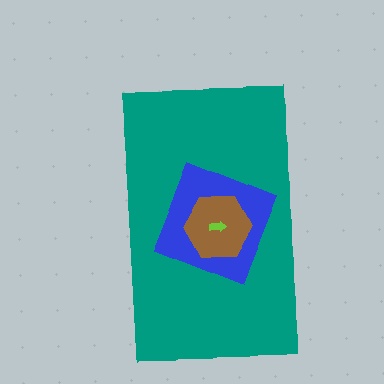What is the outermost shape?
The teal rectangle.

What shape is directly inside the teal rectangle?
The blue square.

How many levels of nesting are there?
4.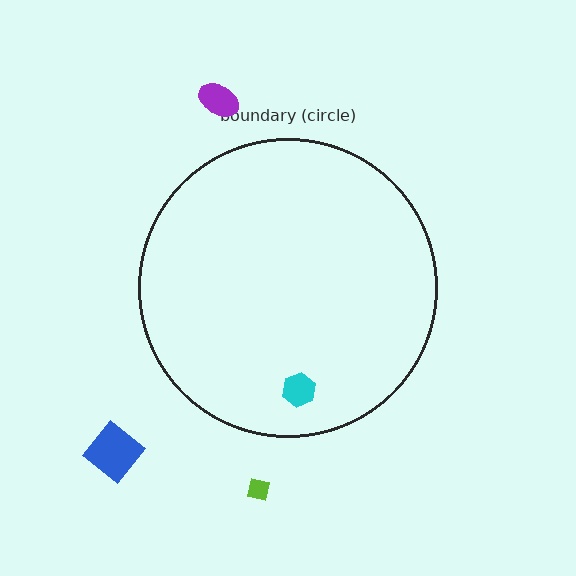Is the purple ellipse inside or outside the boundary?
Outside.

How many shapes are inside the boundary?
1 inside, 3 outside.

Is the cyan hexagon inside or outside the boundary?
Inside.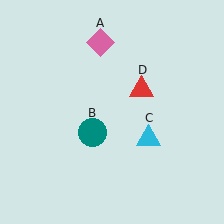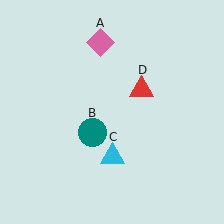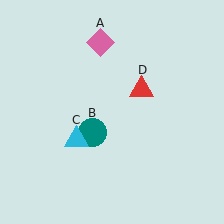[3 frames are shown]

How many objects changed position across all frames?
1 object changed position: cyan triangle (object C).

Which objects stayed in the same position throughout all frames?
Pink diamond (object A) and teal circle (object B) and red triangle (object D) remained stationary.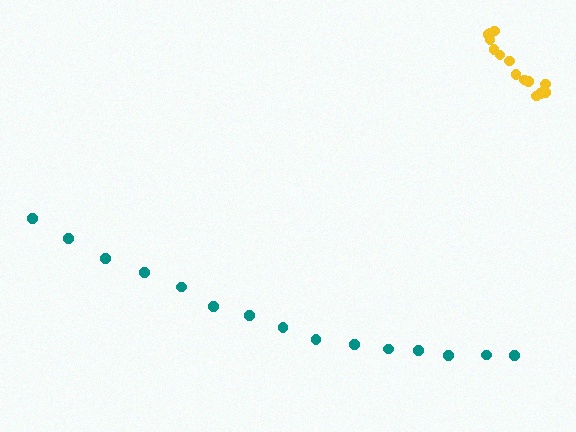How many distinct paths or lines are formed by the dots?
There are 2 distinct paths.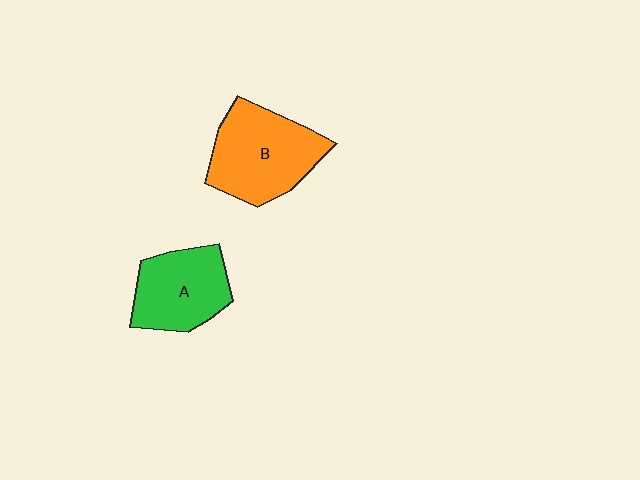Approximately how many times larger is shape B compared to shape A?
Approximately 1.2 times.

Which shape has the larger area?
Shape B (orange).